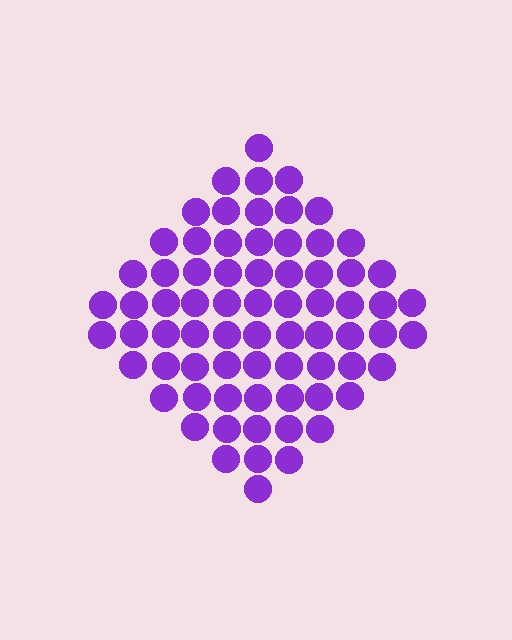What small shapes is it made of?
It is made of small circles.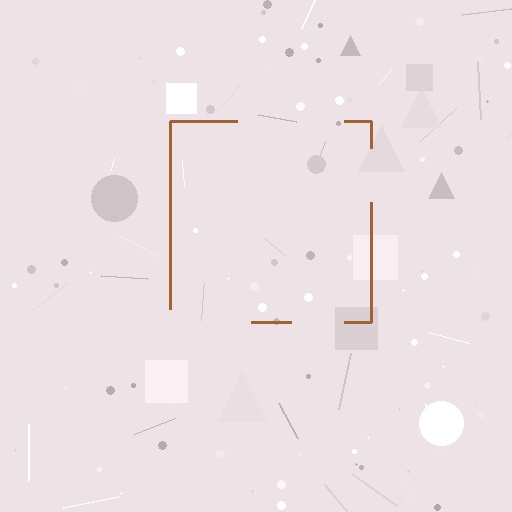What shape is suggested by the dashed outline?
The dashed outline suggests a square.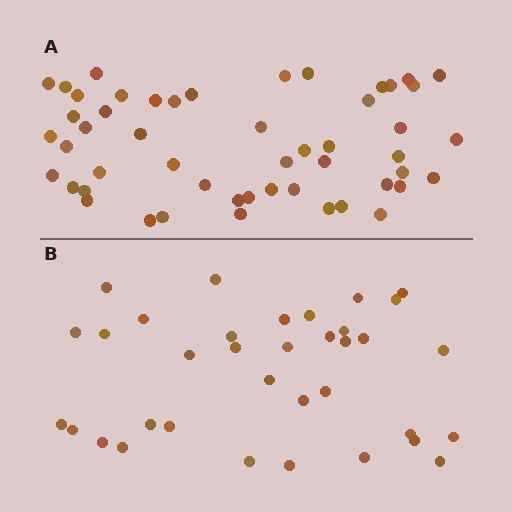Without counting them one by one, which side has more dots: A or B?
Region A (the top region) has more dots.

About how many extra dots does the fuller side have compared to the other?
Region A has approximately 15 more dots than region B.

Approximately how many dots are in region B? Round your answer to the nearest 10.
About 40 dots. (The exact count is 35, which rounds to 40.)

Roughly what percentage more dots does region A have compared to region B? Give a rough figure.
About 45% more.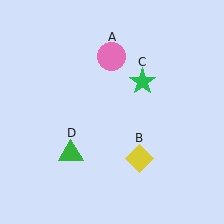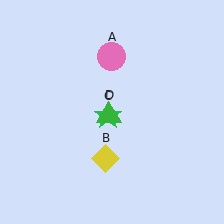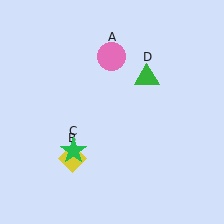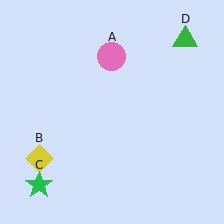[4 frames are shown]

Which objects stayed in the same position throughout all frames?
Pink circle (object A) remained stationary.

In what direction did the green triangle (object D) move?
The green triangle (object D) moved up and to the right.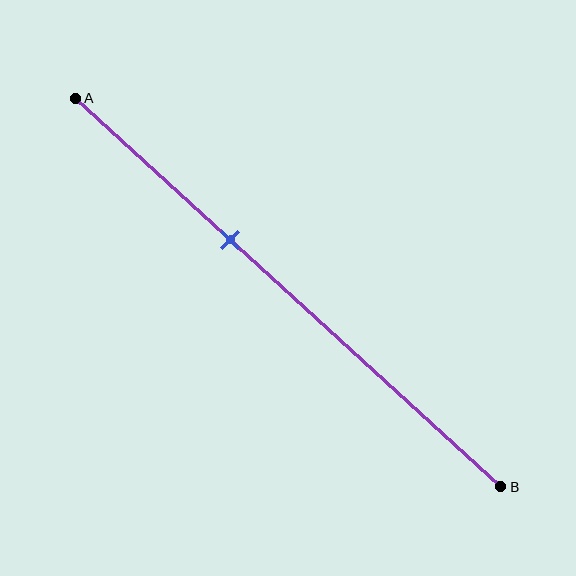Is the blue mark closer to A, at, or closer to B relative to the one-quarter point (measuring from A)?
The blue mark is closer to point B than the one-quarter point of segment AB.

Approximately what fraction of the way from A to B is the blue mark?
The blue mark is approximately 35% of the way from A to B.